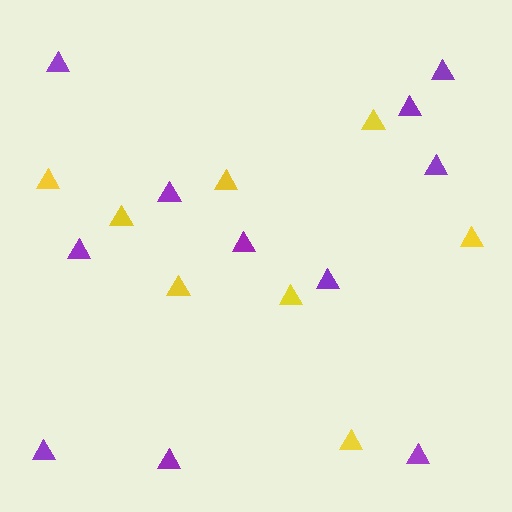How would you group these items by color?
There are 2 groups: one group of purple triangles (11) and one group of yellow triangles (8).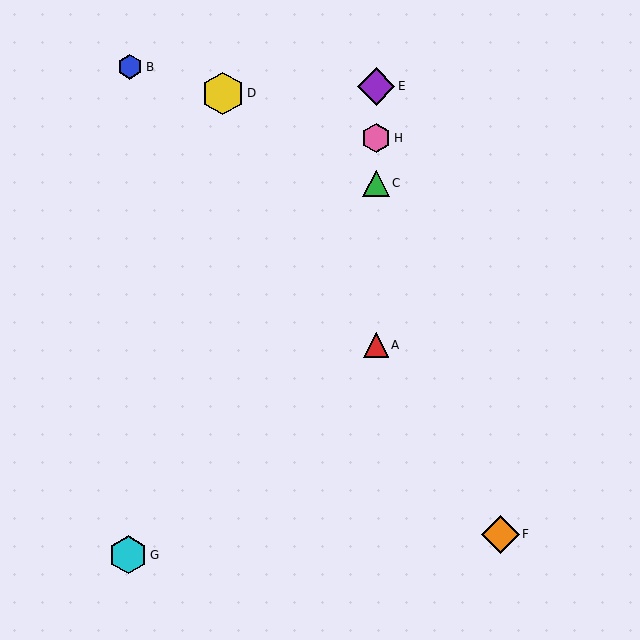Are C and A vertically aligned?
Yes, both are at x≈376.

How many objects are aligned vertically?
4 objects (A, C, E, H) are aligned vertically.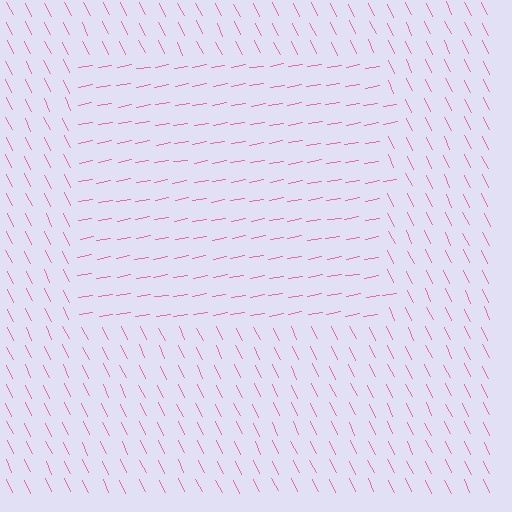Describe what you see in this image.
The image is filled with small pink line segments. A rectangle region in the image has lines oriented differently from the surrounding lines, creating a visible texture boundary.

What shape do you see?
I see a rectangle.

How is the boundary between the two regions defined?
The boundary is defined purely by a change in line orientation (approximately 74 degrees difference). All lines are the same color and thickness.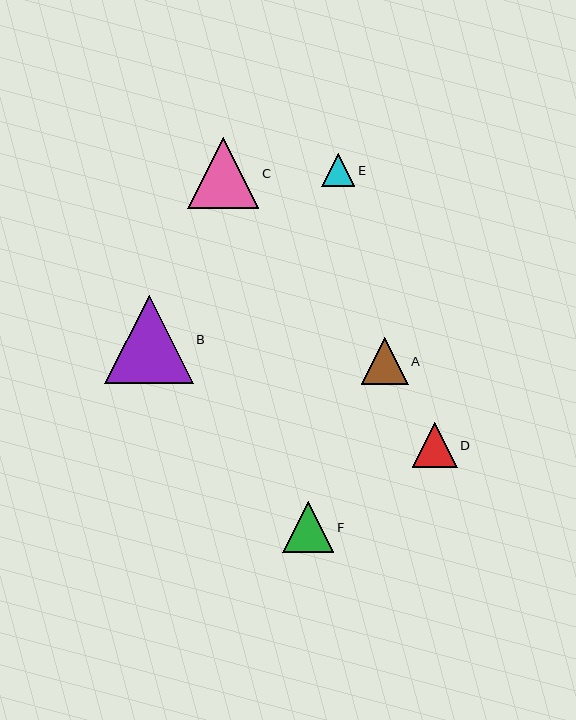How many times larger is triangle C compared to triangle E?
Triangle C is approximately 2.2 times the size of triangle E.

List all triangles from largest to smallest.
From largest to smallest: B, C, F, A, D, E.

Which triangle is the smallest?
Triangle E is the smallest with a size of approximately 33 pixels.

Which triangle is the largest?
Triangle B is the largest with a size of approximately 88 pixels.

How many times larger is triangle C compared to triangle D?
Triangle C is approximately 1.6 times the size of triangle D.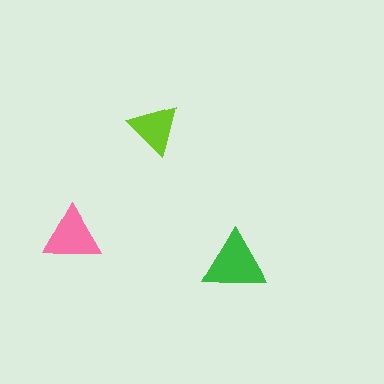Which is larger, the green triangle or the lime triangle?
The green one.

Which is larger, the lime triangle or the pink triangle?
The pink one.